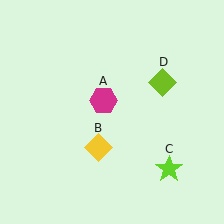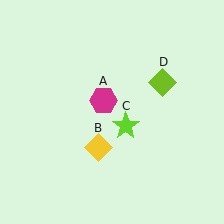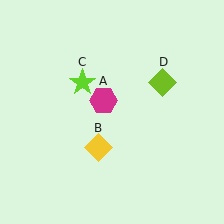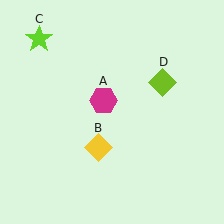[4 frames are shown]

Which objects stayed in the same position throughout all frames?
Magenta hexagon (object A) and yellow diamond (object B) and lime diamond (object D) remained stationary.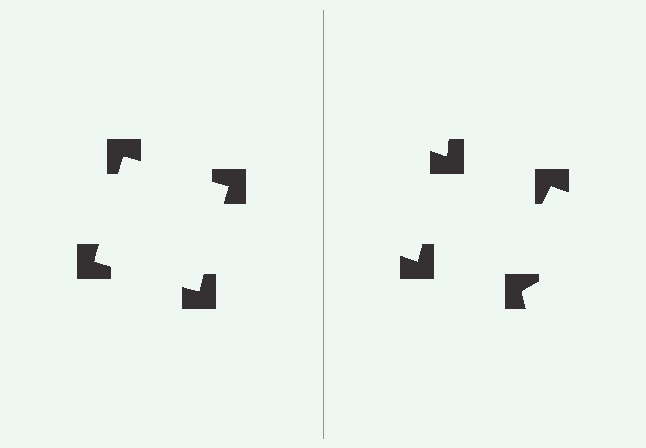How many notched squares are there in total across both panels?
8 — 4 on each side.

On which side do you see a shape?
An illusory square appears on the left side. On the right side the wedge cuts are rotated, so no coherent shape forms.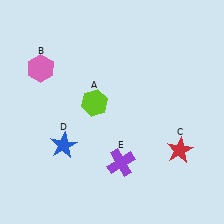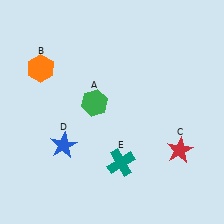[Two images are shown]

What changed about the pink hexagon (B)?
In Image 1, B is pink. In Image 2, it changed to orange.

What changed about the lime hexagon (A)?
In Image 1, A is lime. In Image 2, it changed to green.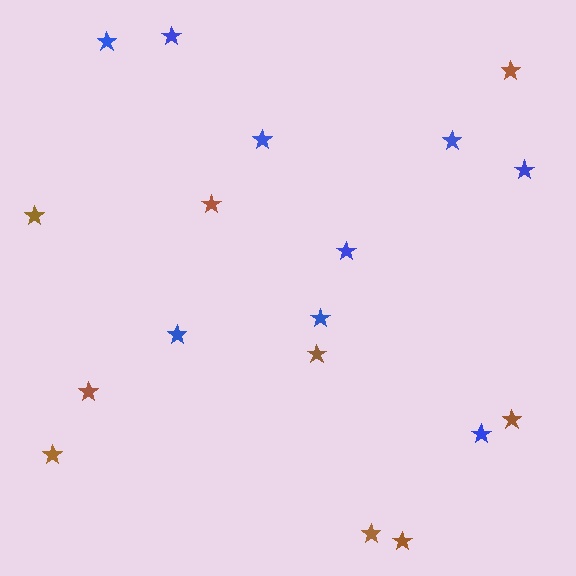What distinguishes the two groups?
There are 2 groups: one group of blue stars (9) and one group of brown stars (9).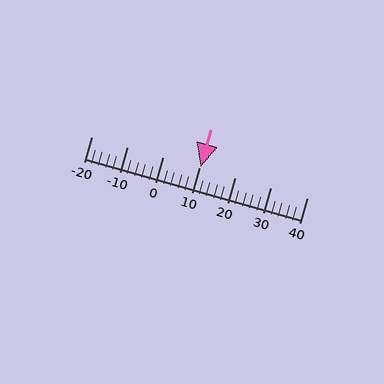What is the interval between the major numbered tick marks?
The major tick marks are spaced 10 units apart.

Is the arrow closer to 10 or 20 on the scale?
The arrow is closer to 10.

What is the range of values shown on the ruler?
The ruler shows values from -20 to 40.